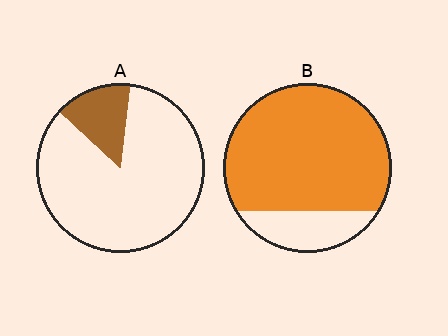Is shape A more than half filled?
No.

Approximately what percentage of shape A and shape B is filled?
A is approximately 15% and B is approximately 80%.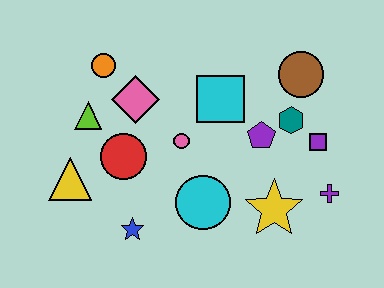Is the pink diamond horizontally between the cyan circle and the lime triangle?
Yes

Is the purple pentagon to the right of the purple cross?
No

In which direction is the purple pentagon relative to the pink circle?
The purple pentagon is to the right of the pink circle.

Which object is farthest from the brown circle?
The yellow triangle is farthest from the brown circle.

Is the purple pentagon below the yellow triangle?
No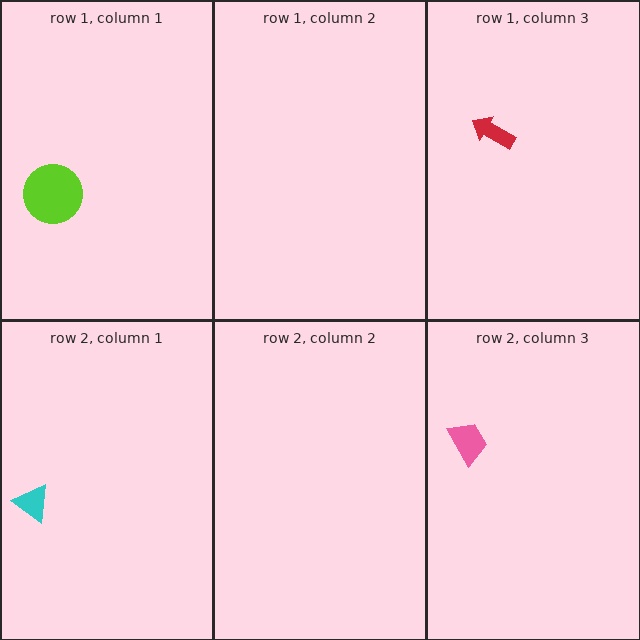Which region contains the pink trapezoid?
The row 2, column 3 region.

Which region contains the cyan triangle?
The row 2, column 1 region.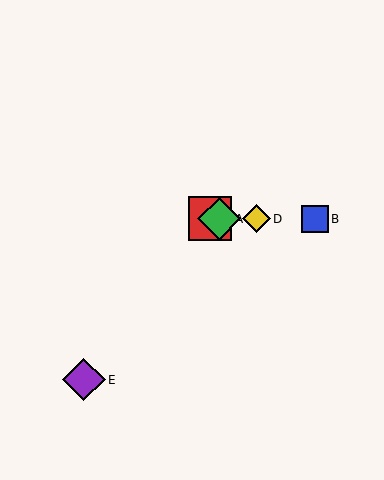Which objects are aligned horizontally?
Objects A, B, C, D are aligned horizontally.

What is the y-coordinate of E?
Object E is at y≈380.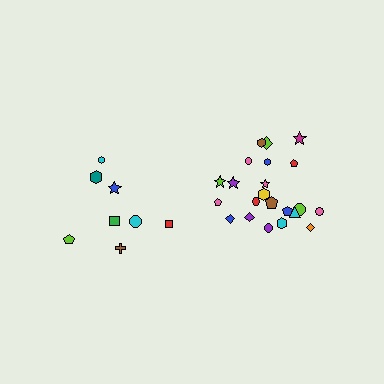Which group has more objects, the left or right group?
The right group.